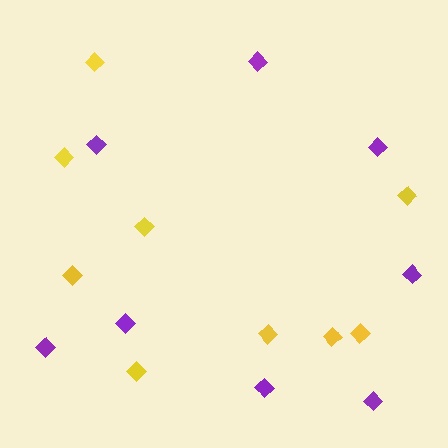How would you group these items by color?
There are 2 groups: one group of yellow diamonds (9) and one group of purple diamonds (8).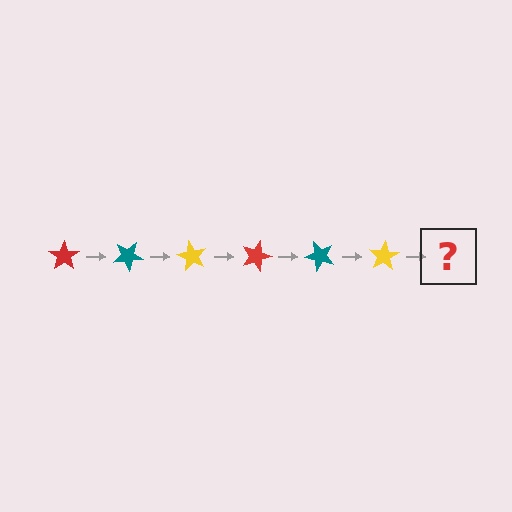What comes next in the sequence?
The next element should be a red star, rotated 180 degrees from the start.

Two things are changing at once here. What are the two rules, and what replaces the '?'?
The two rules are that it rotates 30 degrees each step and the color cycles through red, teal, and yellow. The '?' should be a red star, rotated 180 degrees from the start.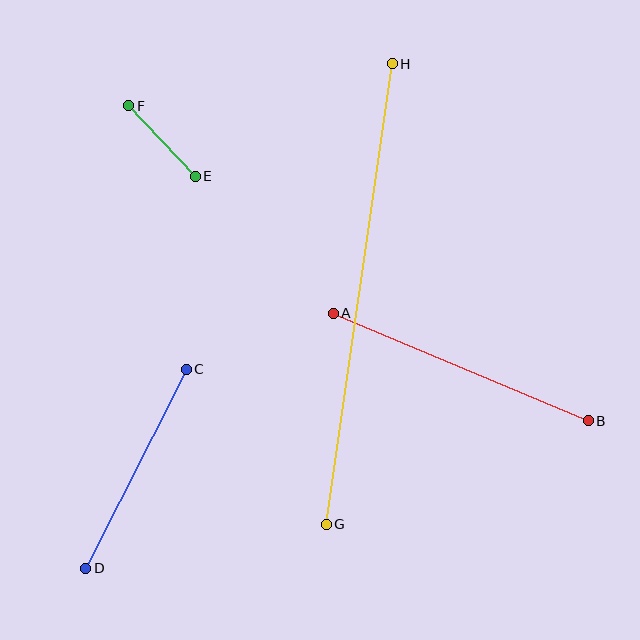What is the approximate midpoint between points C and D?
The midpoint is at approximately (136, 469) pixels.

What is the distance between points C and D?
The distance is approximately 223 pixels.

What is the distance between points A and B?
The distance is approximately 277 pixels.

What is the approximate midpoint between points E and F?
The midpoint is at approximately (162, 141) pixels.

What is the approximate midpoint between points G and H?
The midpoint is at approximately (359, 294) pixels.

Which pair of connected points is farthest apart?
Points G and H are farthest apart.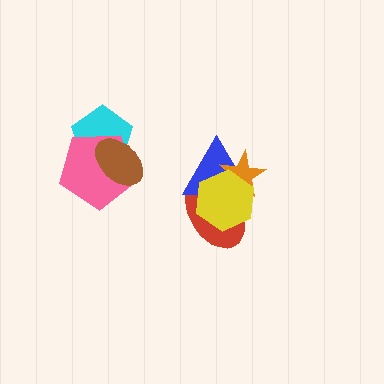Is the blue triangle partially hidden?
Yes, it is partially covered by another shape.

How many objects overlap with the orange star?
3 objects overlap with the orange star.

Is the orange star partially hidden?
Yes, it is partially covered by another shape.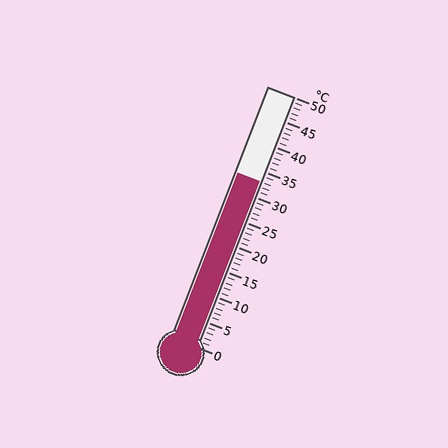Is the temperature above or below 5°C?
The temperature is above 5°C.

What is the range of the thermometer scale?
The thermometer scale ranges from 0°C to 50°C.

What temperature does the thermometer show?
The thermometer shows approximately 33°C.